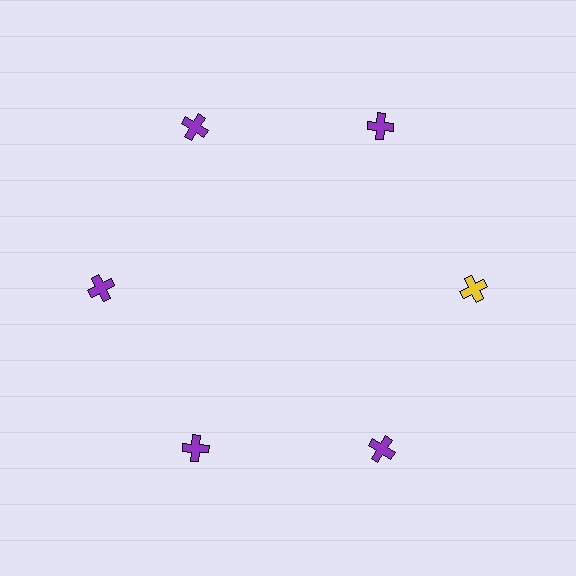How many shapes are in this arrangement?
There are 6 shapes arranged in a ring pattern.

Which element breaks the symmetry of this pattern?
The yellow cross at roughly the 3 o'clock position breaks the symmetry. All other shapes are purple crosses.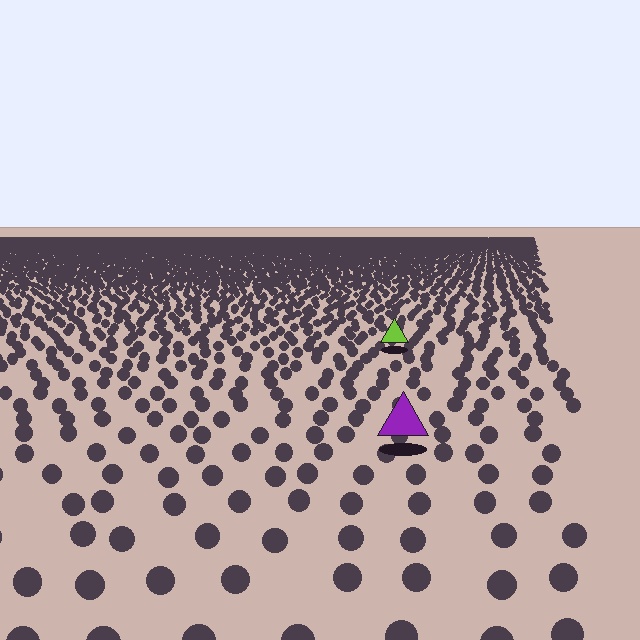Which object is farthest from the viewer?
The lime triangle is farthest from the viewer. It appears smaller and the ground texture around it is denser.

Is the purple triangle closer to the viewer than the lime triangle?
Yes. The purple triangle is closer — you can tell from the texture gradient: the ground texture is coarser near it.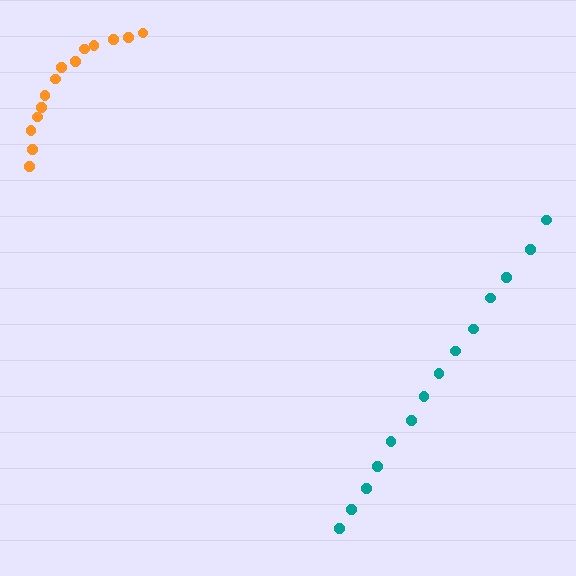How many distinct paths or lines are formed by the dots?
There are 2 distinct paths.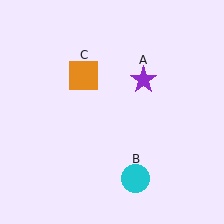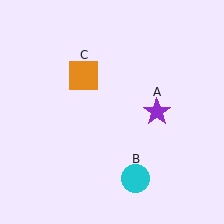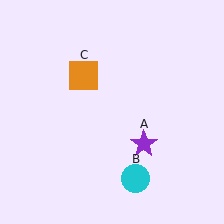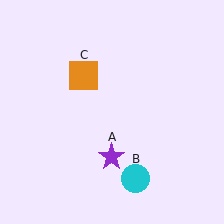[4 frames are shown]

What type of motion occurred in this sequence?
The purple star (object A) rotated clockwise around the center of the scene.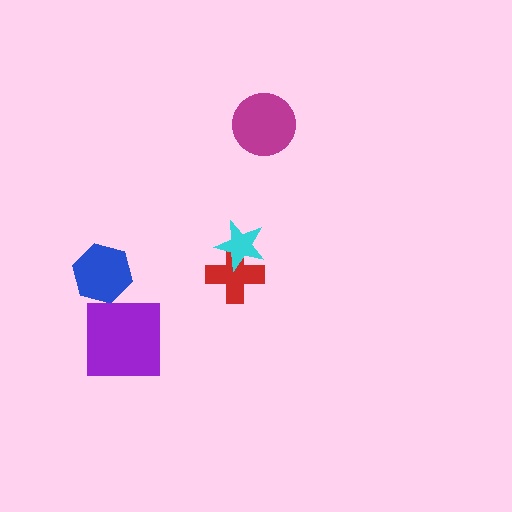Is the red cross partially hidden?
Yes, it is partially covered by another shape.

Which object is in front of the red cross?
The cyan star is in front of the red cross.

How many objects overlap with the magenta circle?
0 objects overlap with the magenta circle.